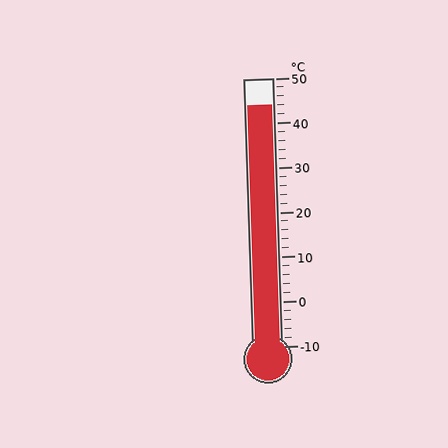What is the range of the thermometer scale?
The thermometer scale ranges from -10°C to 50°C.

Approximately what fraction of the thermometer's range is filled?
The thermometer is filled to approximately 90% of its range.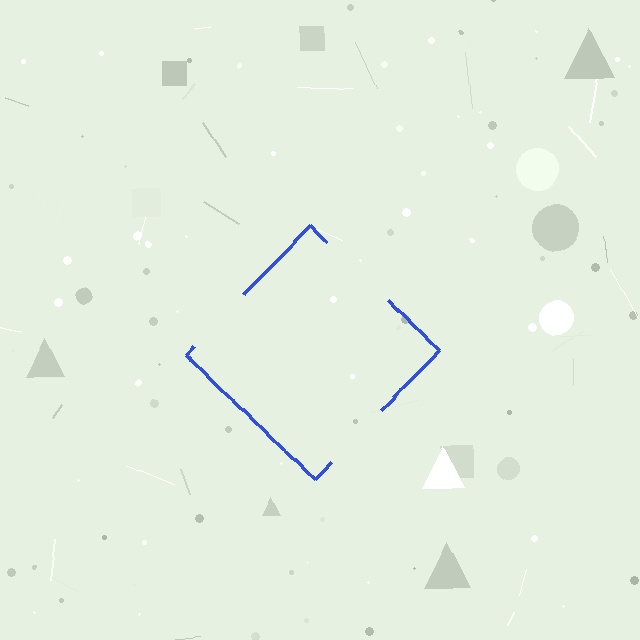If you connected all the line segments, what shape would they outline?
They would outline a diamond.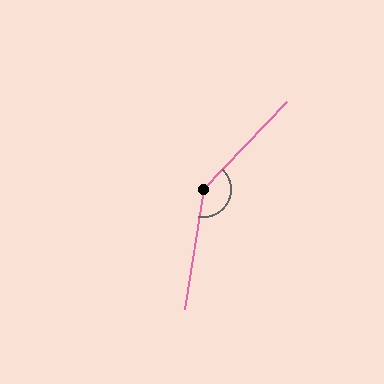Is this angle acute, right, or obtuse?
It is obtuse.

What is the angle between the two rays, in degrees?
Approximately 145 degrees.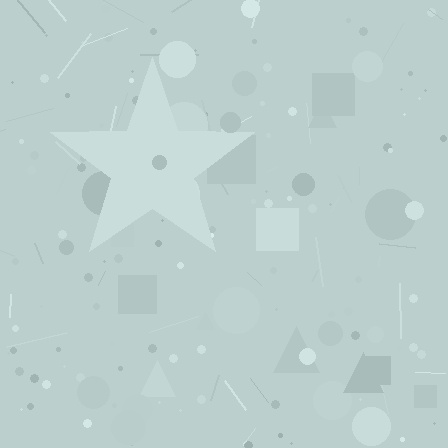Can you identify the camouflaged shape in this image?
The camouflaged shape is a star.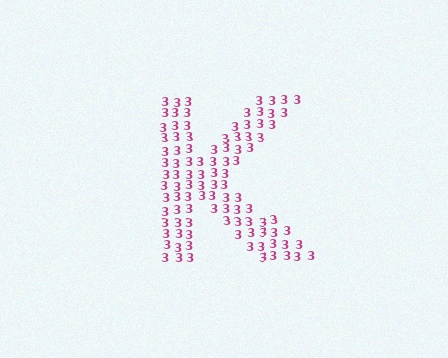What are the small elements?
The small elements are digit 3's.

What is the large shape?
The large shape is the letter K.